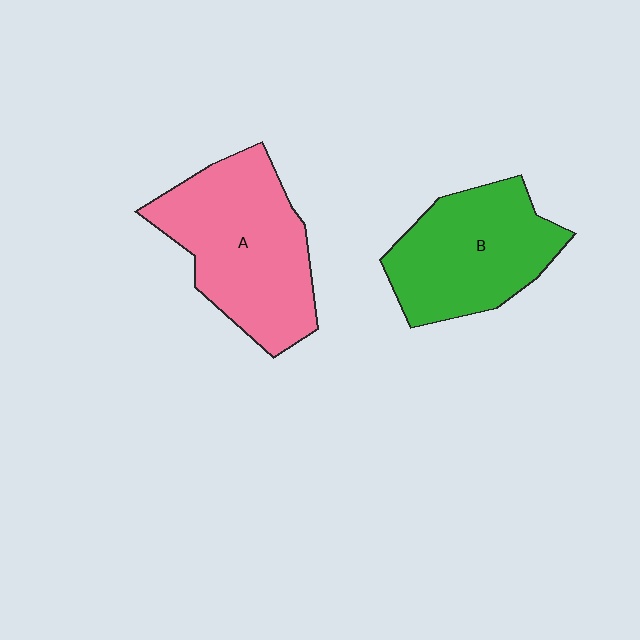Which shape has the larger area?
Shape A (pink).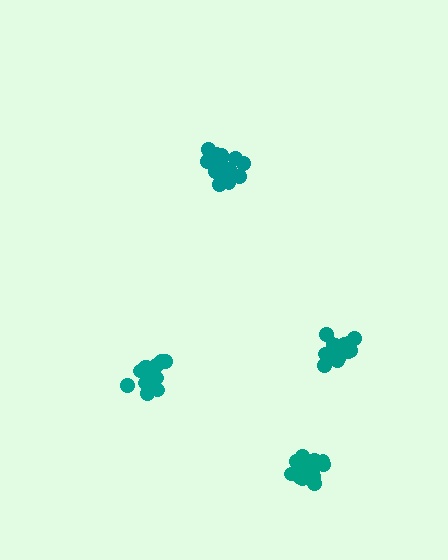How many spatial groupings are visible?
There are 4 spatial groupings.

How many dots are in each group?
Group 1: 16 dots, Group 2: 18 dots, Group 3: 20 dots, Group 4: 16 dots (70 total).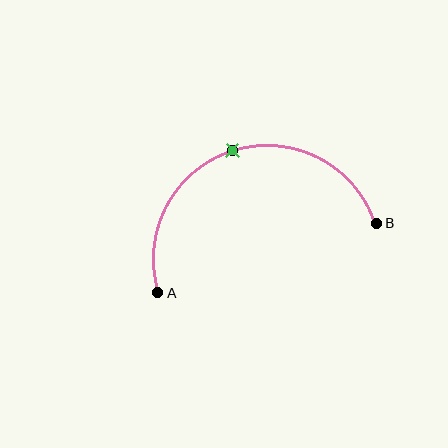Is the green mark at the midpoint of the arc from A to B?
Yes. The green mark lies on the arc at equal arc-length from both A and B — it is the arc midpoint.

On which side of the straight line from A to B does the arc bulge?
The arc bulges above the straight line connecting A and B.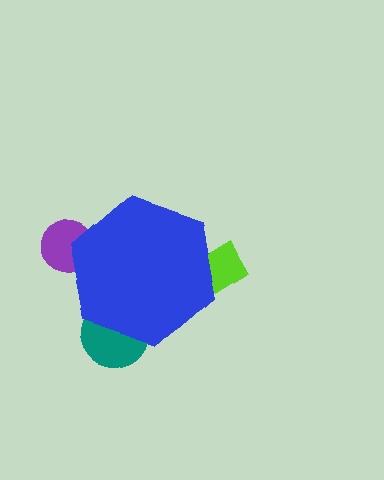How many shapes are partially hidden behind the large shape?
3 shapes are partially hidden.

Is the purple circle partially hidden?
Yes, the purple circle is partially hidden behind the blue hexagon.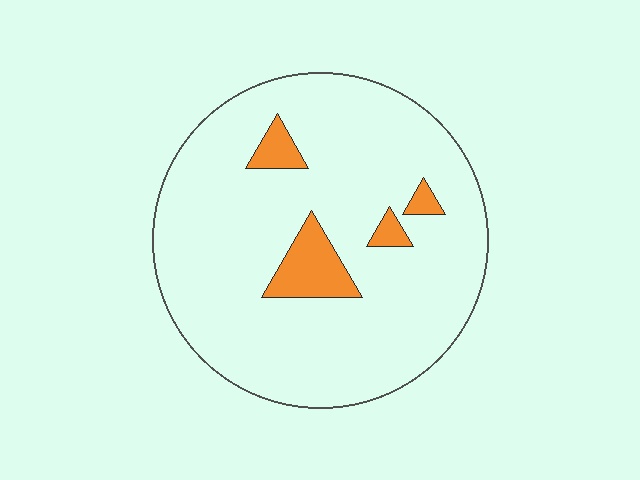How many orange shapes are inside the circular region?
4.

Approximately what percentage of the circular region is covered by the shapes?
Approximately 10%.